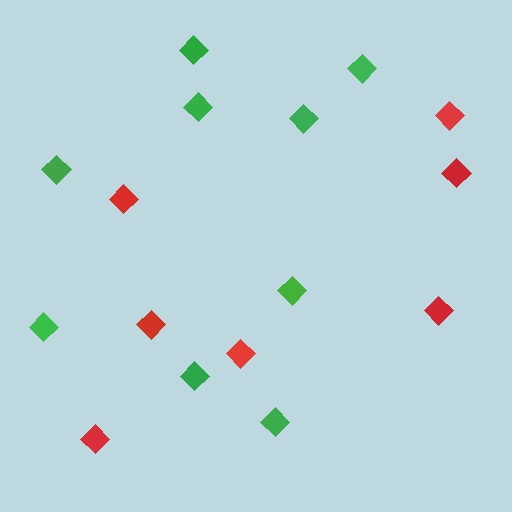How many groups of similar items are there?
There are 2 groups: one group of green diamonds (9) and one group of red diamonds (7).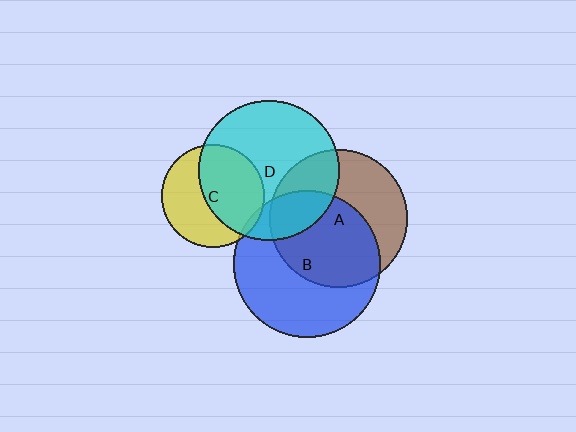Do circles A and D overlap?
Yes.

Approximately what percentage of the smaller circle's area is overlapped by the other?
Approximately 30%.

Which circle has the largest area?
Circle B (blue).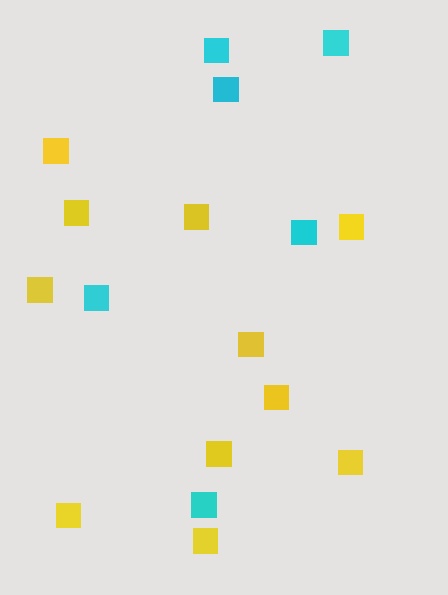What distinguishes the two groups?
There are 2 groups: one group of yellow squares (11) and one group of cyan squares (6).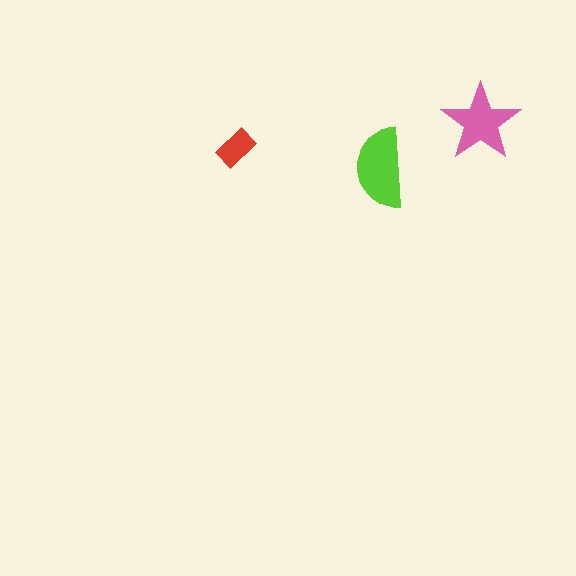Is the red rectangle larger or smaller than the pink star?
Smaller.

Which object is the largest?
The lime semicircle.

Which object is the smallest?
The red rectangle.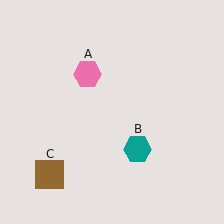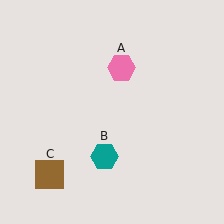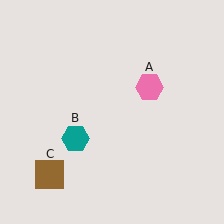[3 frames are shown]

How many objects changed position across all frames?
2 objects changed position: pink hexagon (object A), teal hexagon (object B).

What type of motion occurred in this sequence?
The pink hexagon (object A), teal hexagon (object B) rotated clockwise around the center of the scene.